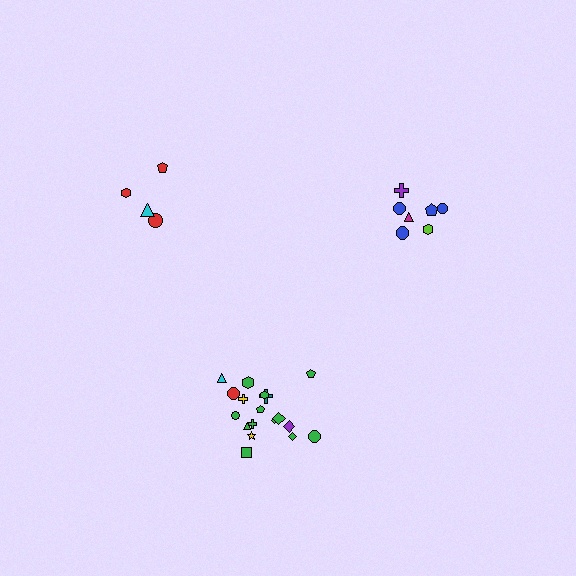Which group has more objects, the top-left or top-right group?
The top-right group.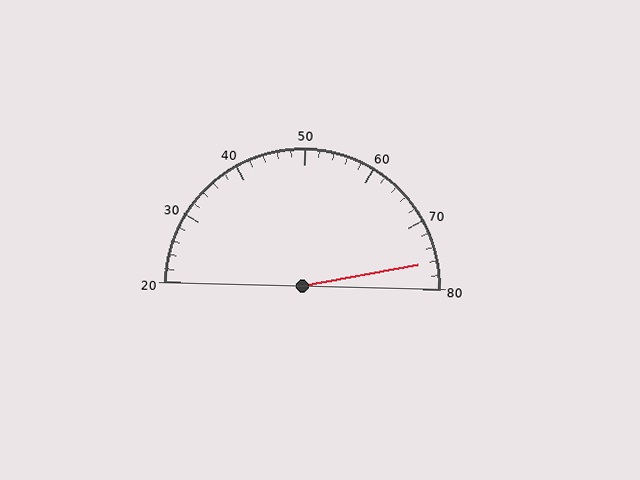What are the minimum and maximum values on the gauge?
The gauge ranges from 20 to 80.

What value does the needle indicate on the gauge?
The needle indicates approximately 76.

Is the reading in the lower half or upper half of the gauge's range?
The reading is in the upper half of the range (20 to 80).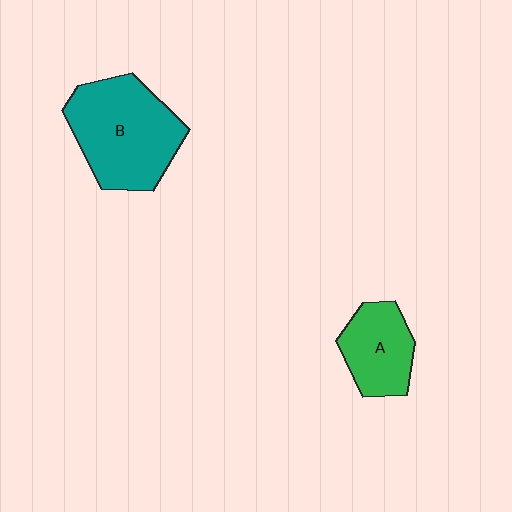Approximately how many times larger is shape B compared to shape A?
Approximately 1.8 times.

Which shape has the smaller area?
Shape A (green).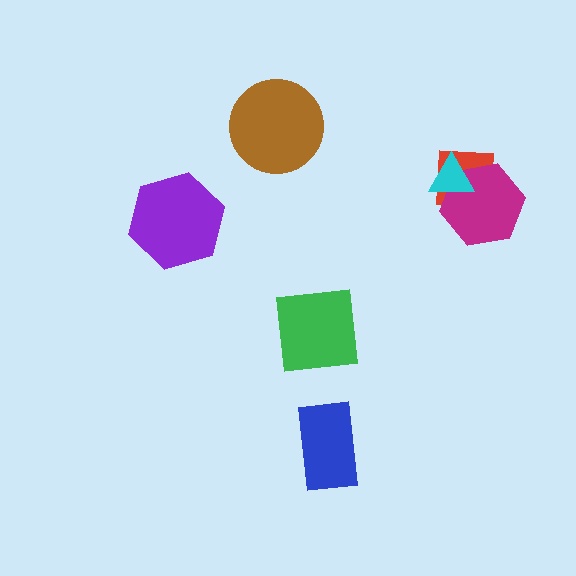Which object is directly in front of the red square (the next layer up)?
The magenta hexagon is directly in front of the red square.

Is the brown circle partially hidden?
No, no other shape covers it.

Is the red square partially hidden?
Yes, it is partially covered by another shape.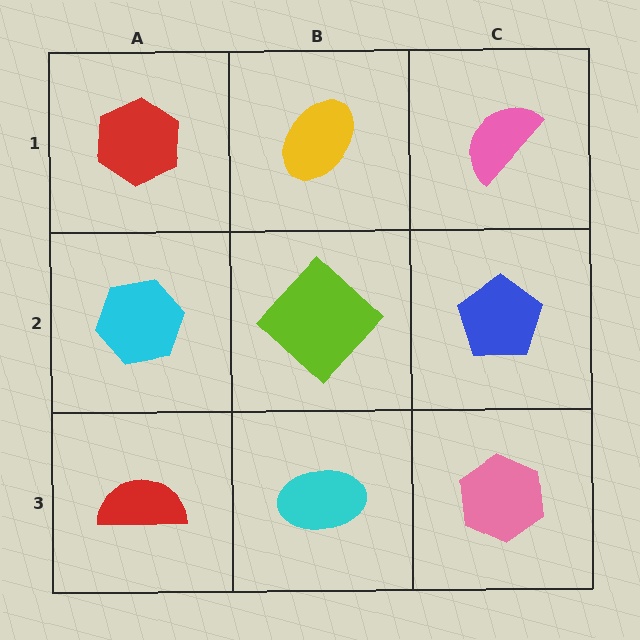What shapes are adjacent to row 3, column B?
A lime diamond (row 2, column B), a red semicircle (row 3, column A), a pink hexagon (row 3, column C).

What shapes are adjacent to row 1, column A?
A cyan hexagon (row 2, column A), a yellow ellipse (row 1, column B).